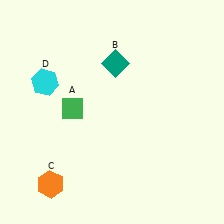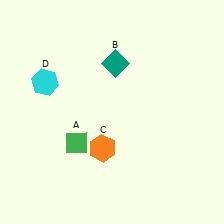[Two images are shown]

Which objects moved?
The objects that moved are: the green diamond (A), the orange hexagon (C).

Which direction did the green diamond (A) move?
The green diamond (A) moved down.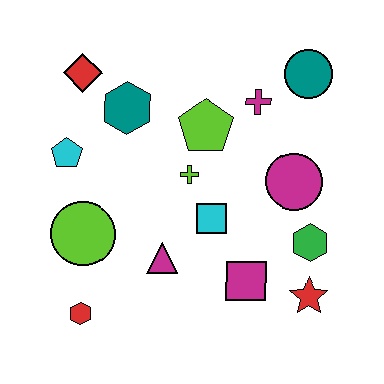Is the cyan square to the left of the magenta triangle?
No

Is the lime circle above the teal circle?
No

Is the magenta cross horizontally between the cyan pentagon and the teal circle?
Yes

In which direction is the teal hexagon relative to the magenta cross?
The teal hexagon is to the left of the magenta cross.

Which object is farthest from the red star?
The red diamond is farthest from the red star.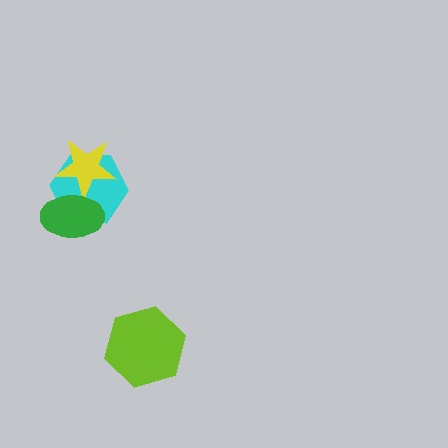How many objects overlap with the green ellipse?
2 objects overlap with the green ellipse.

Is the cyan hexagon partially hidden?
Yes, it is partially covered by another shape.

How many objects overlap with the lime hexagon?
0 objects overlap with the lime hexagon.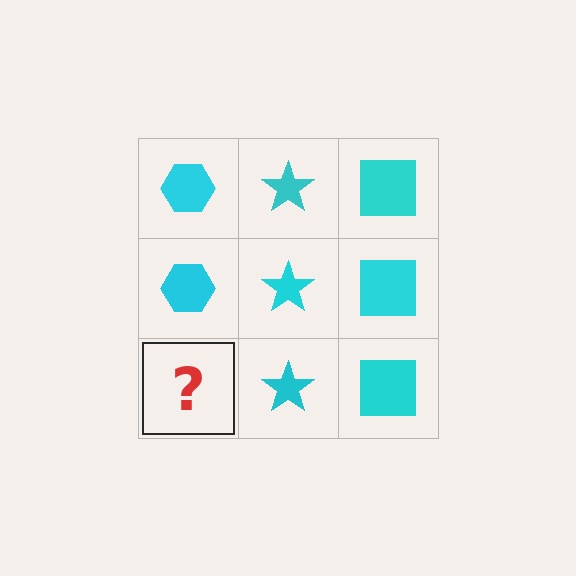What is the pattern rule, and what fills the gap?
The rule is that each column has a consistent shape. The gap should be filled with a cyan hexagon.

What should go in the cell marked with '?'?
The missing cell should contain a cyan hexagon.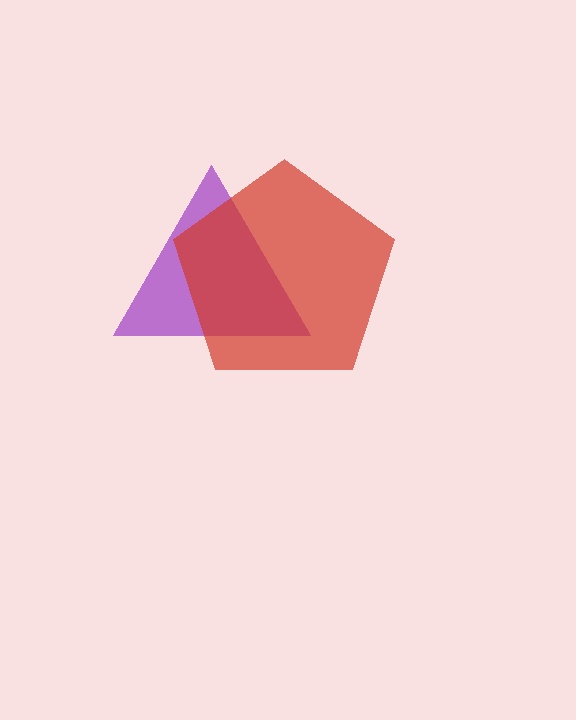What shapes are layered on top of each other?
The layered shapes are: a purple triangle, a red pentagon.